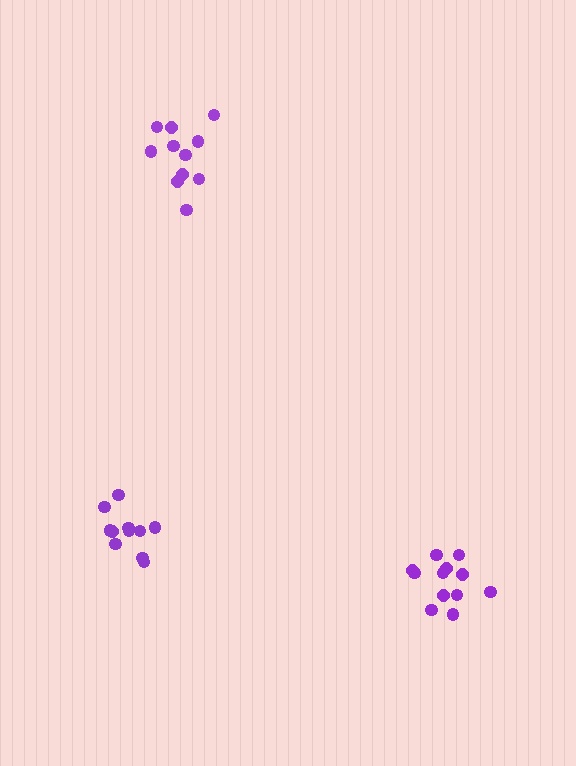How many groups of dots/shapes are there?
There are 3 groups.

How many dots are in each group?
Group 1: 11 dots, Group 2: 12 dots, Group 3: 11 dots (34 total).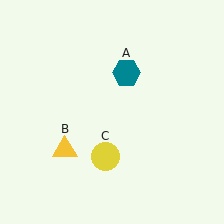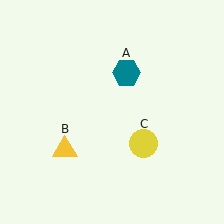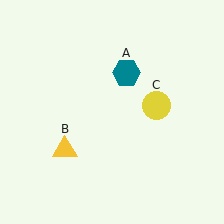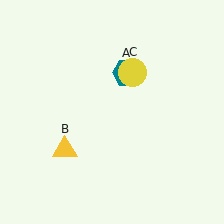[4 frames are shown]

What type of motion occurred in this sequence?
The yellow circle (object C) rotated counterclockwise around the center of the scene.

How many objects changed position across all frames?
1 object changed position: yellow circle (object C).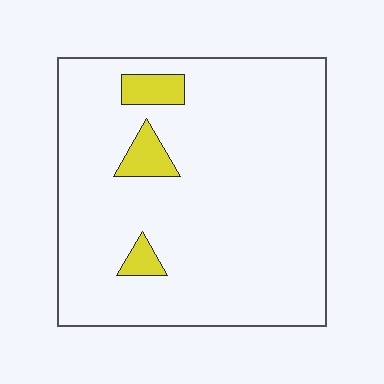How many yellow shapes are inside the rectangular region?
3.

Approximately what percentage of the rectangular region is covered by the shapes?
Approximately 5%.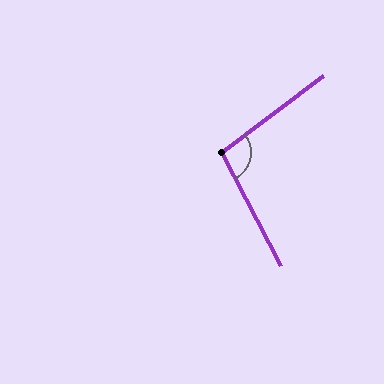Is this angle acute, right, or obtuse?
It is obtuse.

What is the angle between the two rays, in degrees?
Approximately 99 degrees.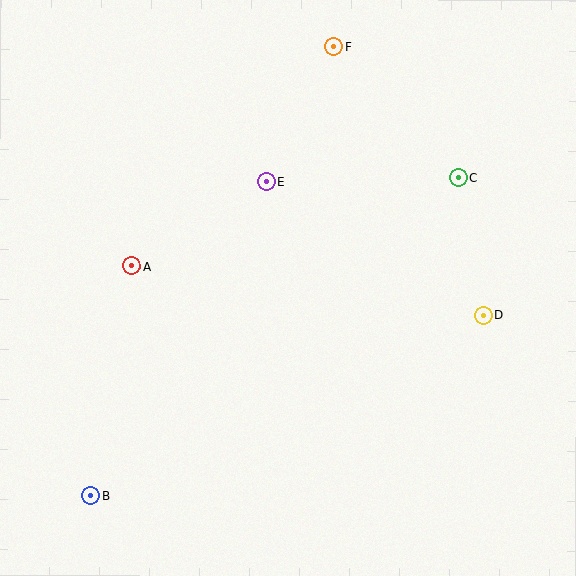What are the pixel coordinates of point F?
Point F is at (333, 47).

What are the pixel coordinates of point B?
Point B is at (91, 496).